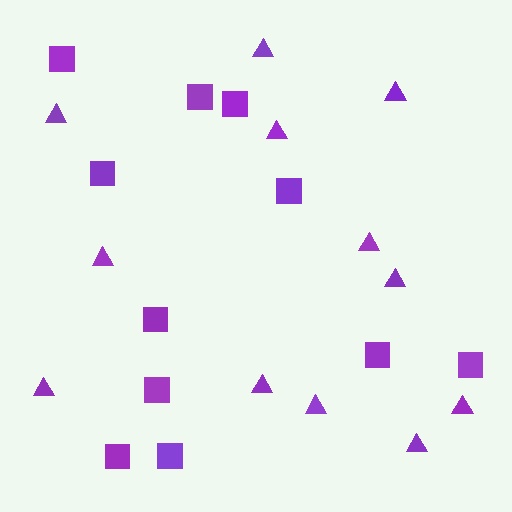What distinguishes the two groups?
There are 2 groups: one group of squares (11) and one group of triangles (12).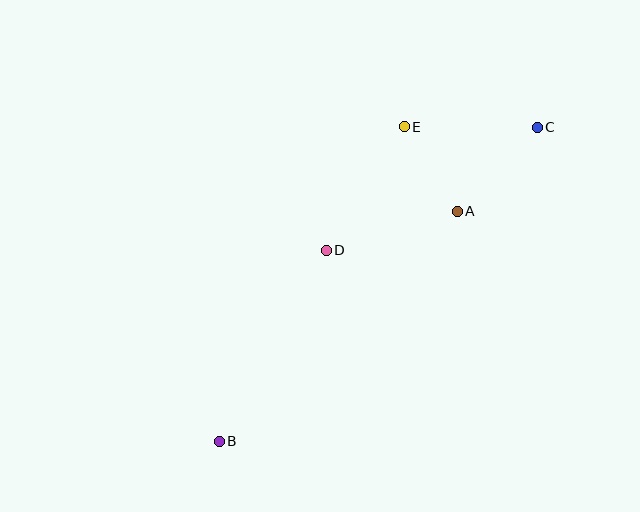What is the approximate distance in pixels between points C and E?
The distance between C and E is approximately 133 pixels.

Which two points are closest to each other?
Points A and E are closest to each other.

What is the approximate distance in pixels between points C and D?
The distance between C and D is approximately 244 pixels.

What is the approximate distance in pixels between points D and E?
The distance between D and E is approximately 146 pixels.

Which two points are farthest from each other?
Points B and C are farthest from each other.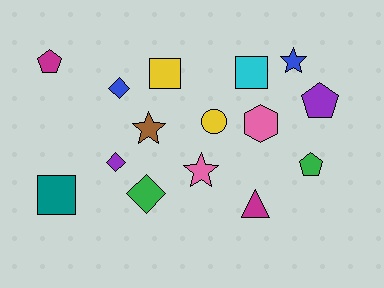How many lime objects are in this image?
There are no lime objects.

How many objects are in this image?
There are 15 objects.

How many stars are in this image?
There are 3 stars.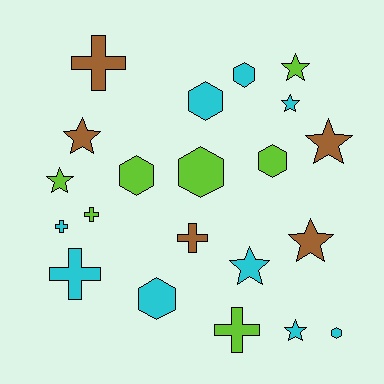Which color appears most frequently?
Cyan, with 9 objects.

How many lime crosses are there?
There are 2 lime crosses.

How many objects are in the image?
There are 21 objects.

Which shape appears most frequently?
Star, with 8 objects.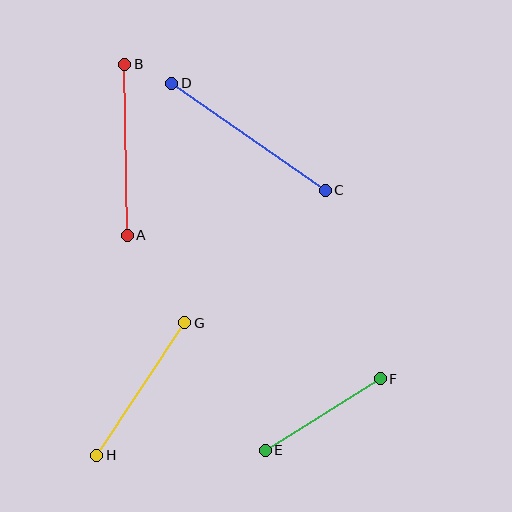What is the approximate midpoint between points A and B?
The midpoint is at approximately (126, 150) pixels.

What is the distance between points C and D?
The distance is approximately 187 pixels.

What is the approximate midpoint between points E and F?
The midpoint is at approximately (323, 415) pixels.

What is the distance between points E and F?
The distance is approximately 135 pixels.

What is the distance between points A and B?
The distance is approximately 171 pixels.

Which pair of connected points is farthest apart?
Points C and D are farthest apart.